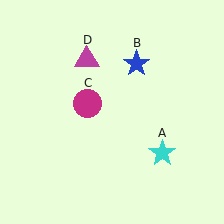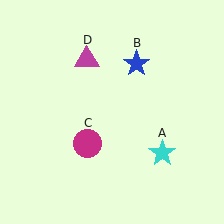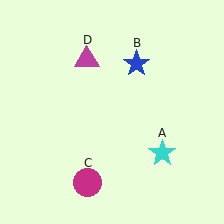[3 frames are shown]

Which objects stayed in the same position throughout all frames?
Cyan star (object A) and blue star (object B) and magenta triangle (object D) remained stationary.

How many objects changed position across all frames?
1 object changed position: magenta circle (object C).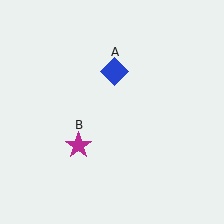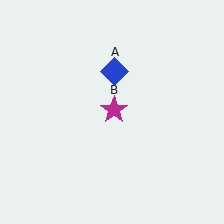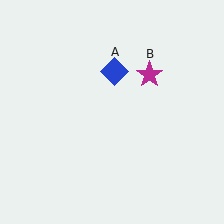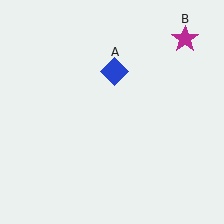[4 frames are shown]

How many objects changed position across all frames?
1 object changed position: magenta star (object B).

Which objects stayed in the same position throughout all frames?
Blue diamond (object A) remained stationary.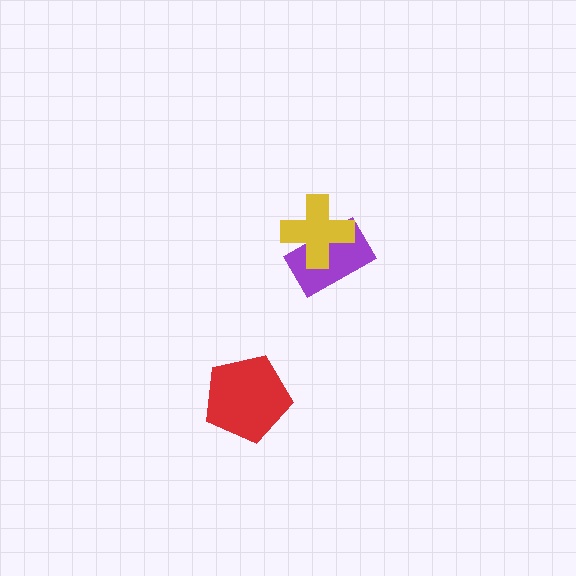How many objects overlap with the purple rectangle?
1 object overlaps with the purple rectangle.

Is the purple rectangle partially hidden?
Yes, it is partially covered by another shape.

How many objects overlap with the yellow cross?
1 object overlaps with the yellow cross.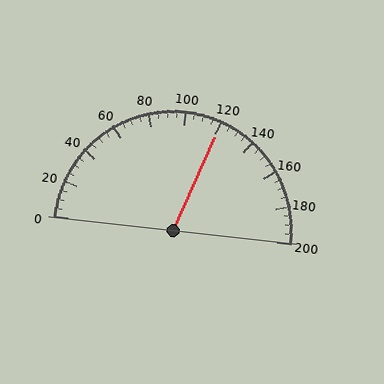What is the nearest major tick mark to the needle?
The nearest major tick mark is 120.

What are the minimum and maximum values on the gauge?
The gauge ranges from 0 to 200.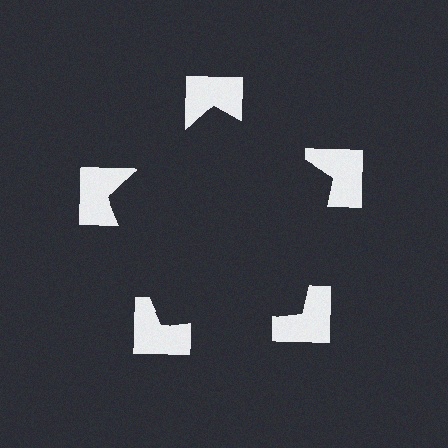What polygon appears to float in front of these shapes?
An illusory pentagon — its edges are inferred from the aligned wedge cuts in the notched squares, not physically drawn.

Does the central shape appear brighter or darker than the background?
It typically appears slightly darker than the background, even though no actual brightness change is drawn.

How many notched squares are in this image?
There are 5 — one at each vertex of the illusory pentagon.